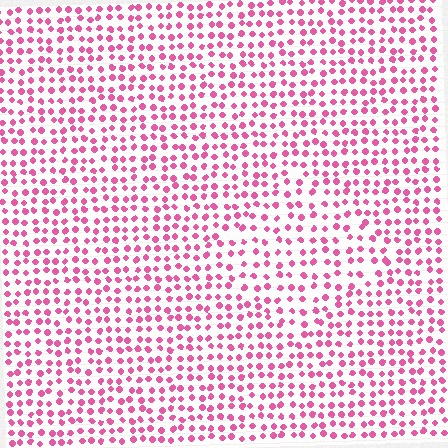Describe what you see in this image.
The image contains small pink elements arranged at two different densities. A diamond-shaped region is visible where the elements are less densely packed than the surrounding area.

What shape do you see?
I see a diamond.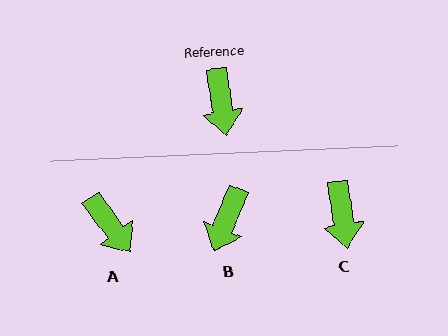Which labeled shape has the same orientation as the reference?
C.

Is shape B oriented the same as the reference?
No, it is off by about 31 degrees.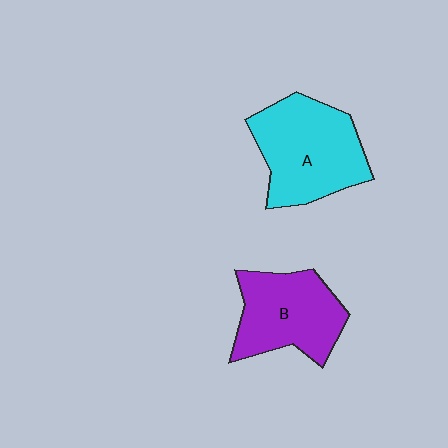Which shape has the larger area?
Shape A (cyan).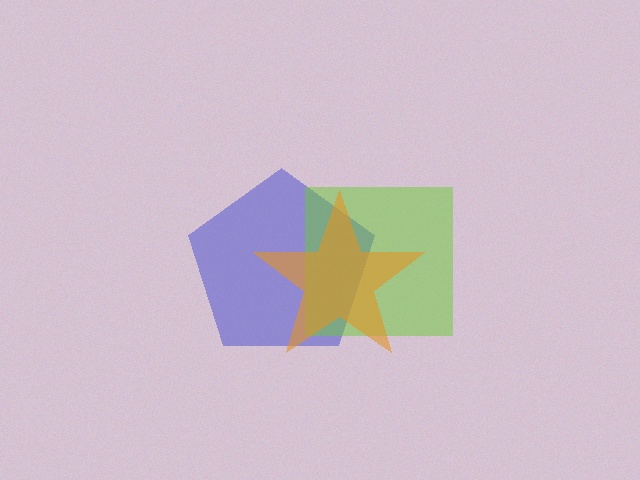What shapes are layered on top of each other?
The layered shapes are: a blue pentagon, a lime square, an orange star.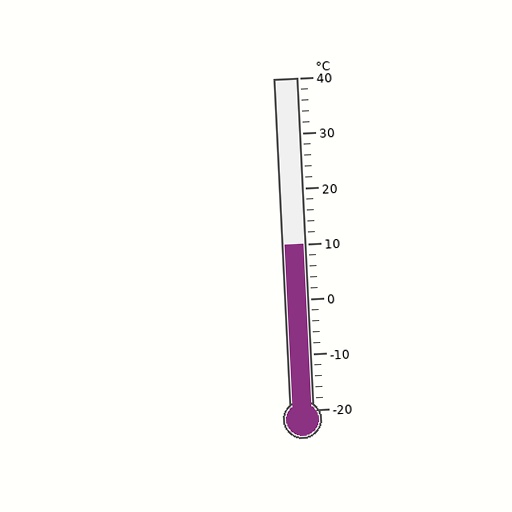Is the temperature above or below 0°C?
The temperature is above 0°C.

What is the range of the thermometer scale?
The thermometer scale ranges from -20°C to 40°C.